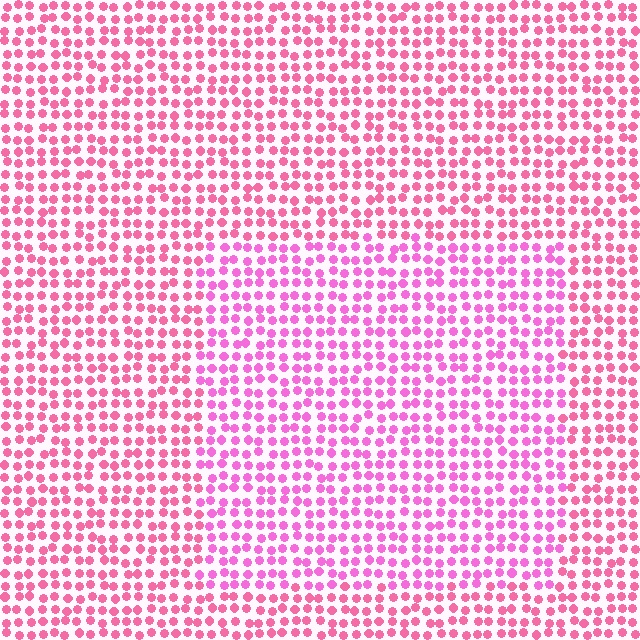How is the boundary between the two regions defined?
The boundary is defined purely by a slight shift in hue (about 24 degrees). Spacing, size, and orientation are identical on both sides.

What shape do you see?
I see a rectangle.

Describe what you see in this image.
The image is filled with small pink elements in a uniform arrangement. A rectangle-shaped region is visible where the elements are tinted to a slightly different hue, forming a subtle color boundary.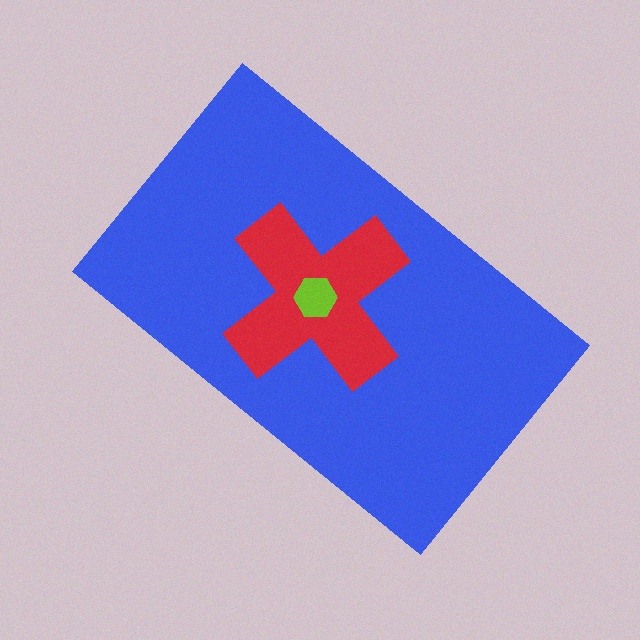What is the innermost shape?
The lime hexagon.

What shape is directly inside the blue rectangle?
The red cross.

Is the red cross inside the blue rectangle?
Yes.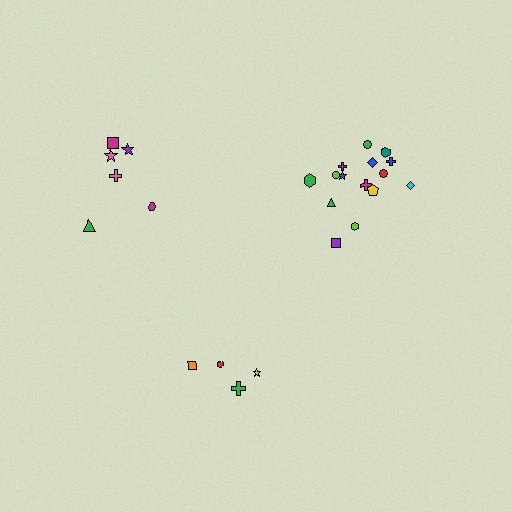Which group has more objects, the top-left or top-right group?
The top-right group.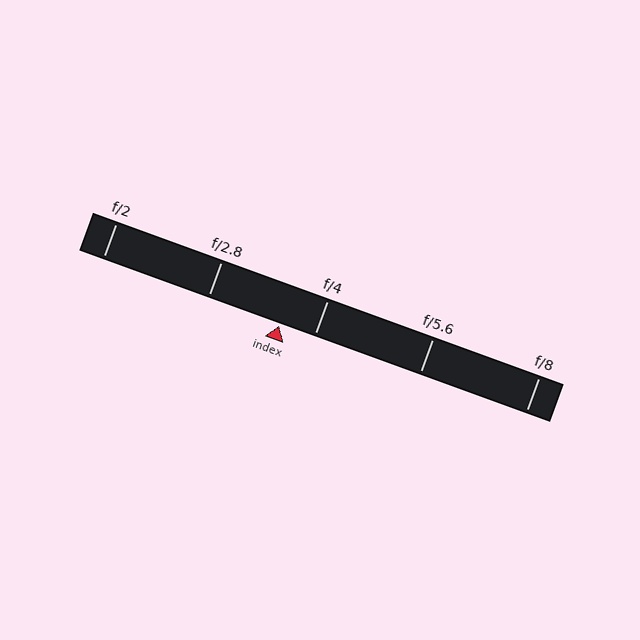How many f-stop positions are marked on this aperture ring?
There are 5 f-stop positions marked.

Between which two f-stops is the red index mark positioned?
The index mark is between f/2.8 and f/4.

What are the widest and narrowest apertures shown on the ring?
The widest aperture shown is f/2 and the narrowest is f/8.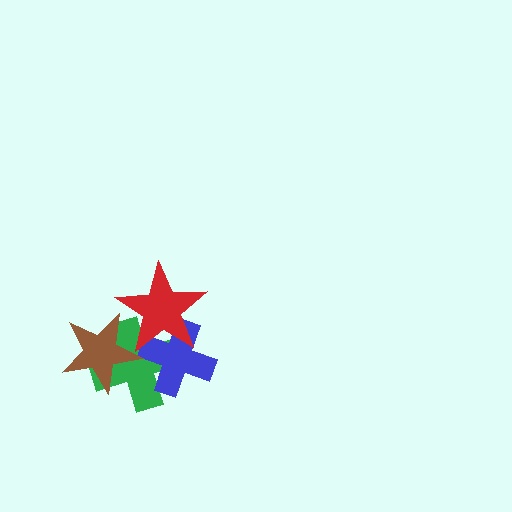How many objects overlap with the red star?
3 objects overlap with the red star.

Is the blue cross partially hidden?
Yes, it is partially covered by another shape.